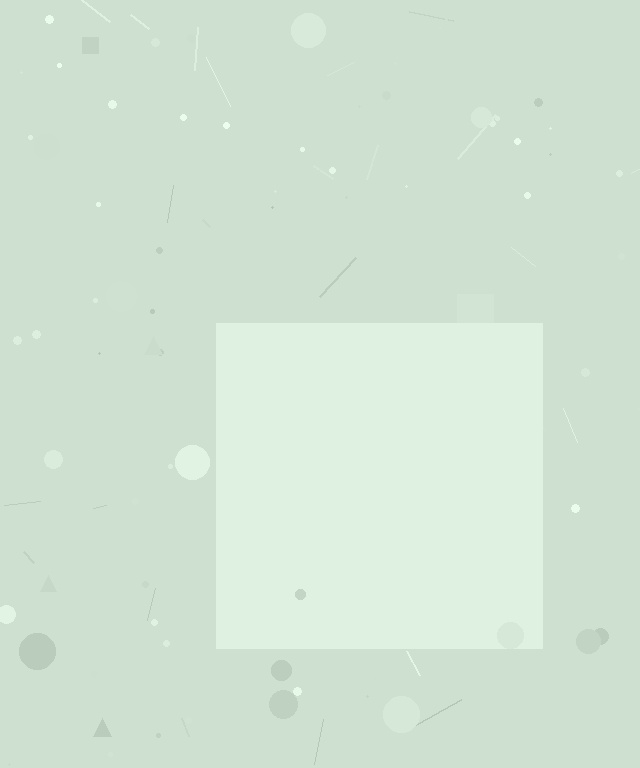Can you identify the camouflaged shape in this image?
The camouflaged shape is a square.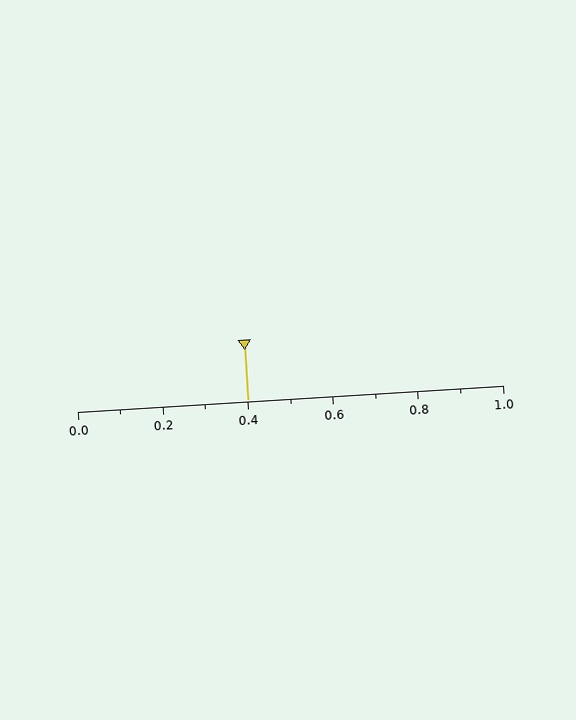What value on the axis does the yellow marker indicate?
The marker indicates approximately 0.4.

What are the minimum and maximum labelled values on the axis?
The axis runs from 0.0 to 1.0.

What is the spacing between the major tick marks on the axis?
The major ticks are spaced 0.2 apart.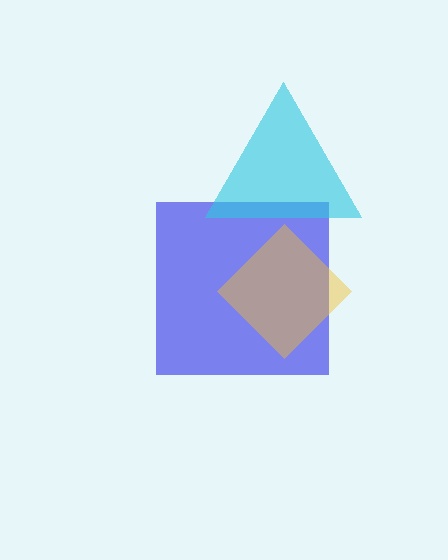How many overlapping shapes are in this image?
There are 3 overlapping shapes in the image.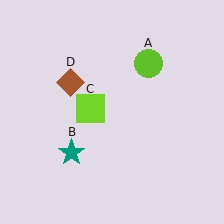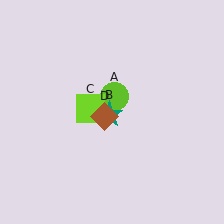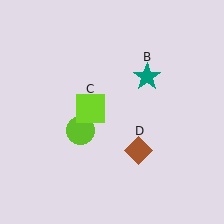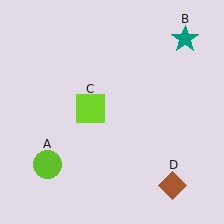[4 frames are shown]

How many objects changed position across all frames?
3 objects changed position: lime circle (object A), teal star (object B), brown diamond (object D).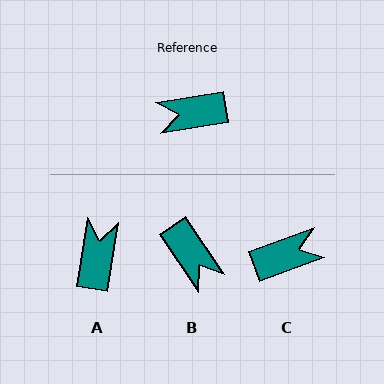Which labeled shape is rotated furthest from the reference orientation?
C, about 170 degrees away.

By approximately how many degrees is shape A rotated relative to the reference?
Approximately 109 degrees clockwise.